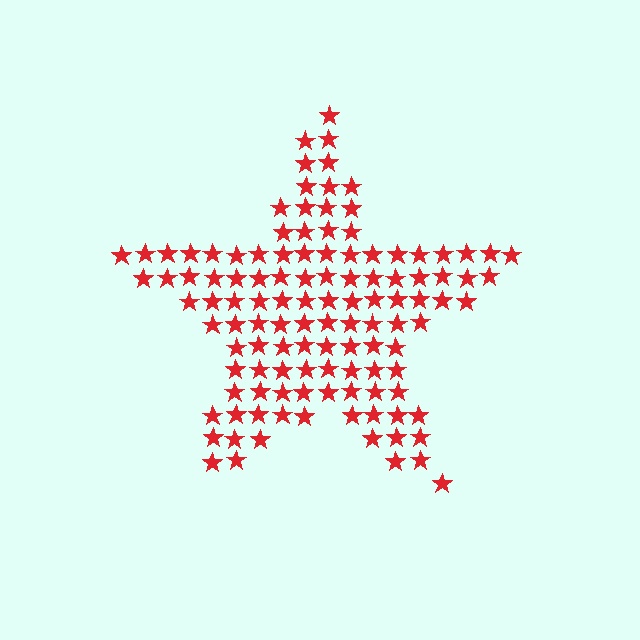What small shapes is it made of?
It is made of small stars.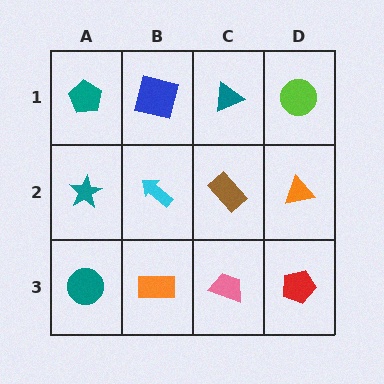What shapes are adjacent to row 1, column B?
A cyan arrow (row 2, column B), a teal pentagon (row 1, column A), a teal triangle (row 1, column C).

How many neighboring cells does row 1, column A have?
2.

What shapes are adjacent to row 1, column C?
A brown rectangle (row 2, column C), a blue square (row 1, column B), a lime circle (row 1, column D).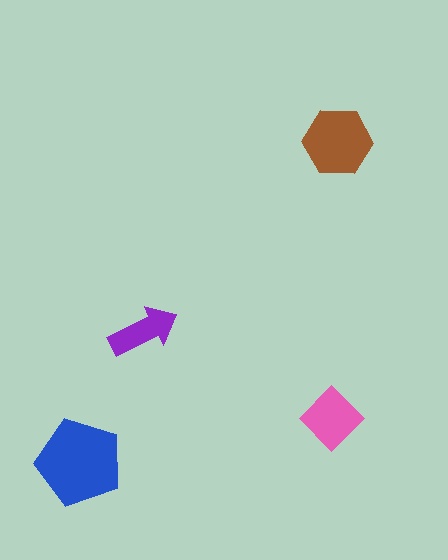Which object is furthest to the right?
The brown hexagon is rightmost.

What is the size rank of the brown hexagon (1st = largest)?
2nd.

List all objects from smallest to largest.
The purple arrow, the pink diamond, the brown hexagon, the blue pentagon.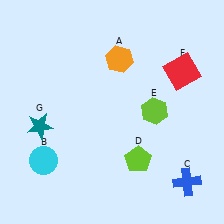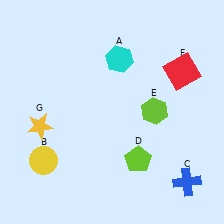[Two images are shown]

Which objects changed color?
A changed from orange to cyan. B changed from cyan to yellow. G changed from teal to yellow.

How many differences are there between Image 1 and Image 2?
There are 3 differences between the two images.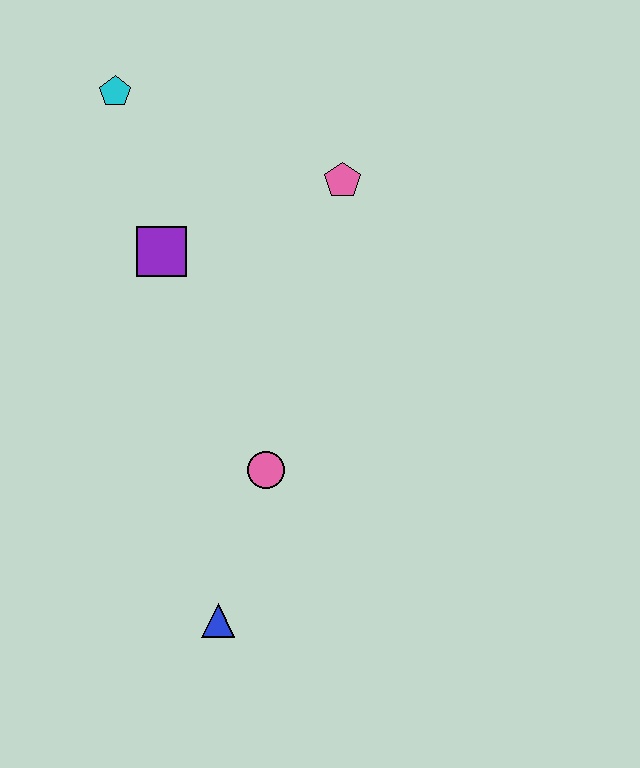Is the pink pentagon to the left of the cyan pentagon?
No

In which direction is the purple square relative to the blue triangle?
The purple square is above the blue triangle.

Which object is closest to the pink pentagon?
The purple square is closest to the pink pentagon.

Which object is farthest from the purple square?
The blue triangle is farthest from the purple square.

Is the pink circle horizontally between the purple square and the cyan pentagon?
No